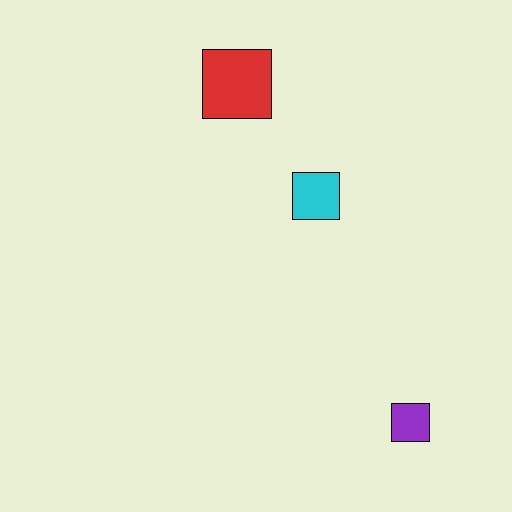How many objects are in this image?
There are 3 objects.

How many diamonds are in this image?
There are no diamonds.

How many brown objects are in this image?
There are no brown objects.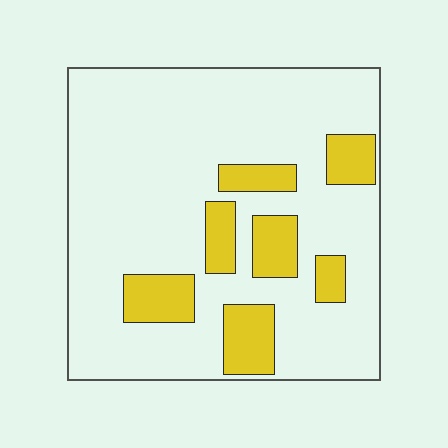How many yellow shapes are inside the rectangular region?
7.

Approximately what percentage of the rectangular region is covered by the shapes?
Approximately 20%.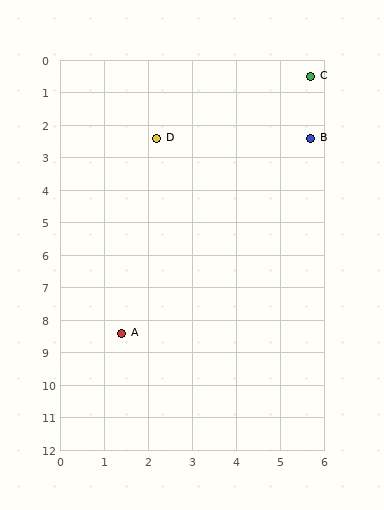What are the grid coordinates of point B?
Point B is at approximately (5.7, 2.4).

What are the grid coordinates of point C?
Point C is at approximately (5.7, 0.5).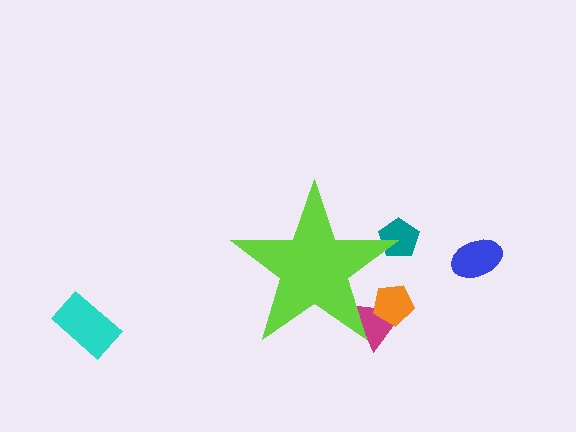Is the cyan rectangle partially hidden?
No, the cyan rectangle is fully visible.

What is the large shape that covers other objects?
A lime star.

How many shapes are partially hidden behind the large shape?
3 shapes are partially hidden.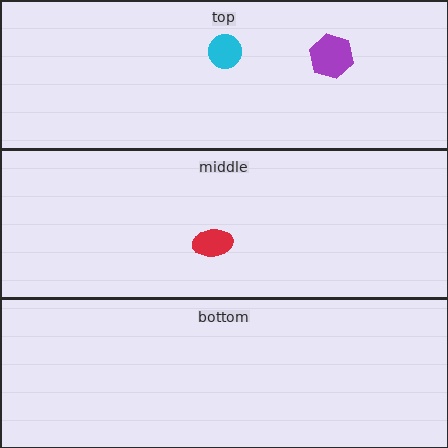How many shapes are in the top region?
2.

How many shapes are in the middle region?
1.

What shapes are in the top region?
The purple hexagon, the cyan circle.